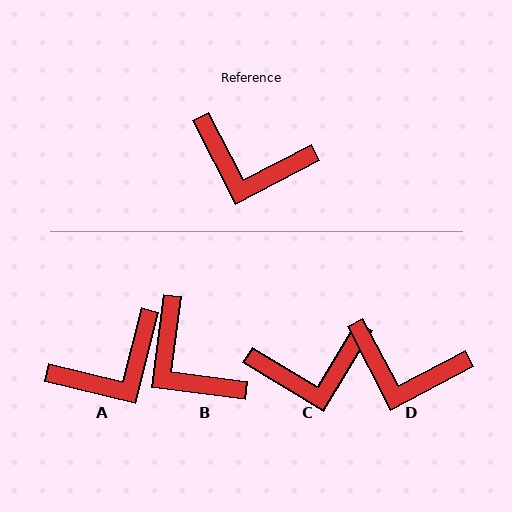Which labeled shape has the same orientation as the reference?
D.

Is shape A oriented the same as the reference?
No, it is off by about 49 degrees.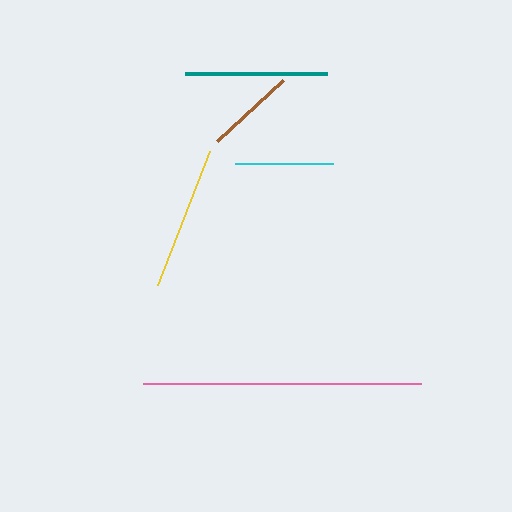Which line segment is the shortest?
The brown line is the shortest at approximately 90 pixels.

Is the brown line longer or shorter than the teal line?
The teal line is longer than the brown line.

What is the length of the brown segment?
The brown segment is approximately 90 pixels long.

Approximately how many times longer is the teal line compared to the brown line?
The teal line is approximately 1.6 times the length of the brown line.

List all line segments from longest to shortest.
From longest to shortest: pink, yellow, teal, cyan, brown.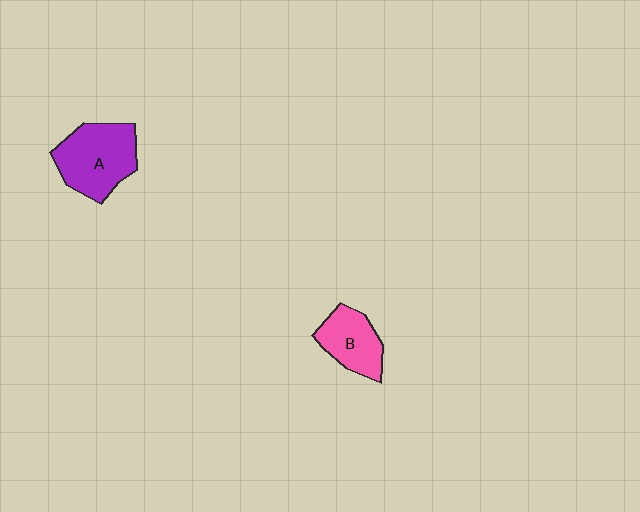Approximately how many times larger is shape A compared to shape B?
Approximately 1.5 times.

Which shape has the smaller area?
Shape B (pink).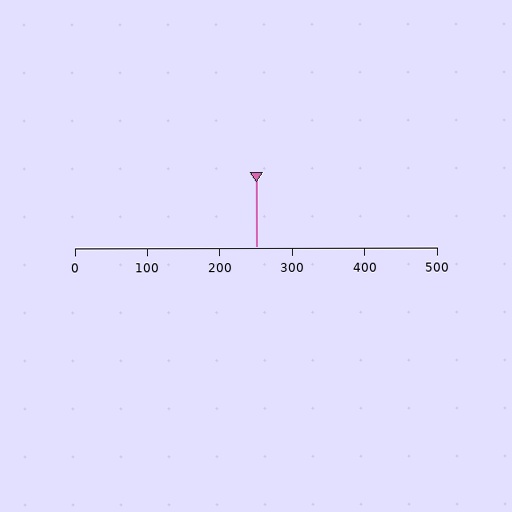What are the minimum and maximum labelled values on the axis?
The axis runs from 0 to 500.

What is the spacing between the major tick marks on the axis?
The major ticks are spaced 100 apart.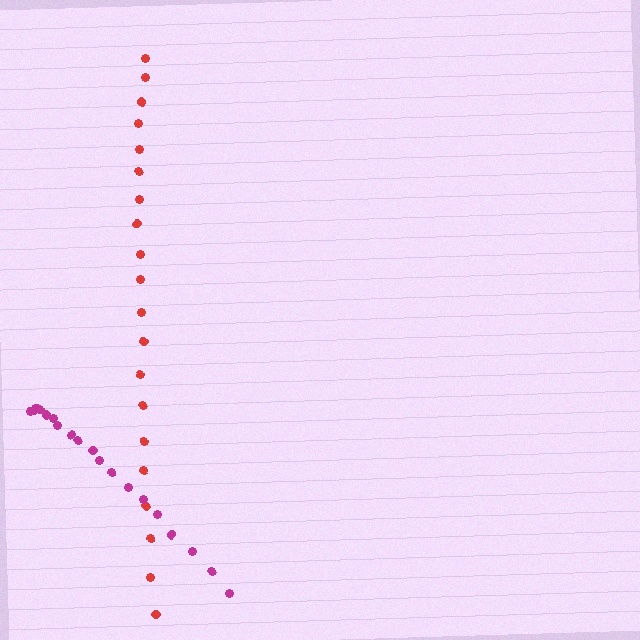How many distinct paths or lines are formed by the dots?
There are 2 distinct paths.